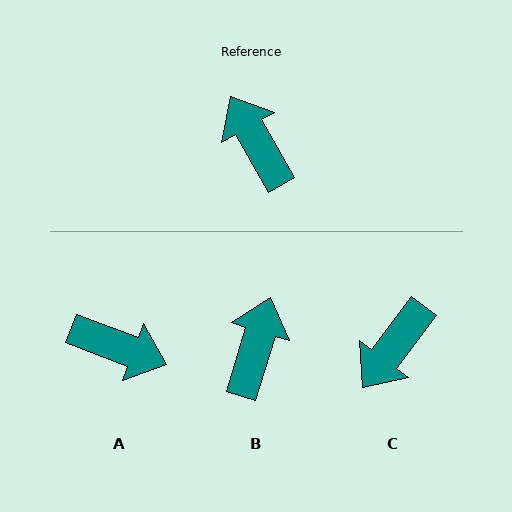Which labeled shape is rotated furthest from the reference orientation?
A, about 140 degrees away.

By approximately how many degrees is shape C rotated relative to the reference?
Approximately 113 degrees counter-clockwise.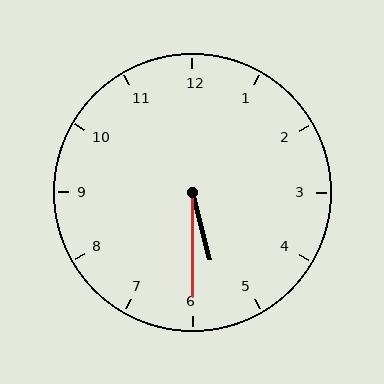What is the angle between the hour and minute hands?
Approximately 15 degrees.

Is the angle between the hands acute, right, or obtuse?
It is acute.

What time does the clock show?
5:30.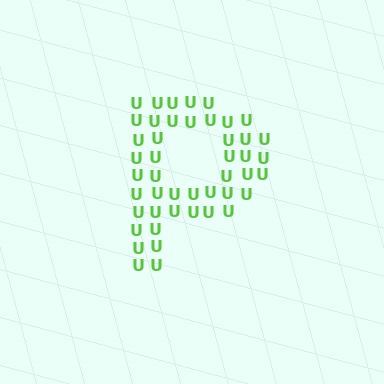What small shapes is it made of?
It is made of small letter U's.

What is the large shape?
The large shape is the letter P.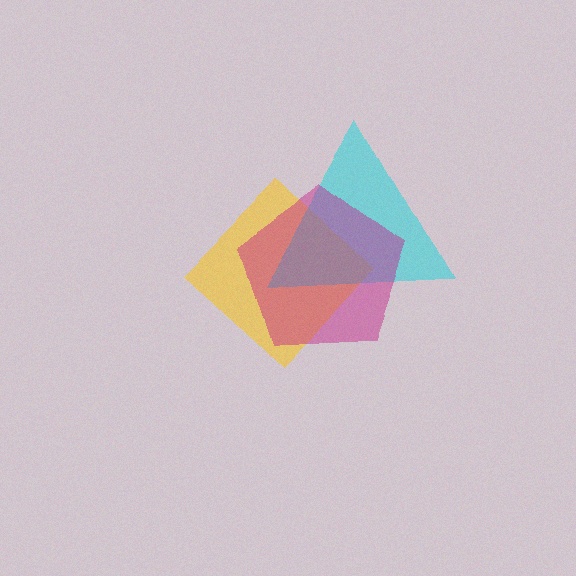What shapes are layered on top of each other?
The layered shapes are: a yellow diamond, a cyan triangle, a magenta pentagon.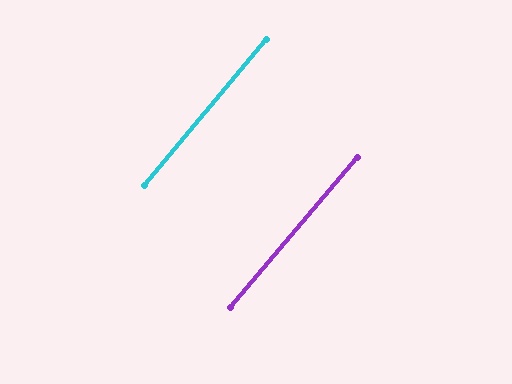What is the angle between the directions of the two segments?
Approximately 0 degrees.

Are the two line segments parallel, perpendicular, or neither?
Parallel — their directions differ by only 0.2°.